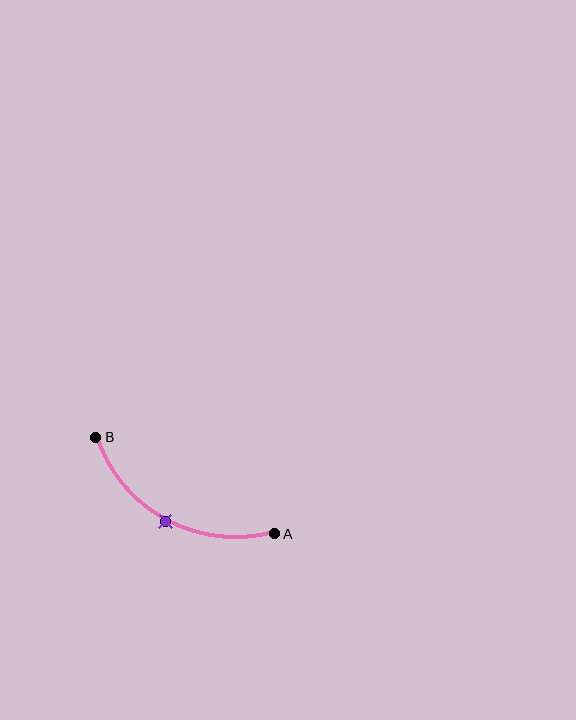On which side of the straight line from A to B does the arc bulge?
The arc bulges below the straight line connecting A and B.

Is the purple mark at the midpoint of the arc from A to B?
Yes. The purple mark lies on the arc at equal arc-length from both A and B — it is the arc midpoint.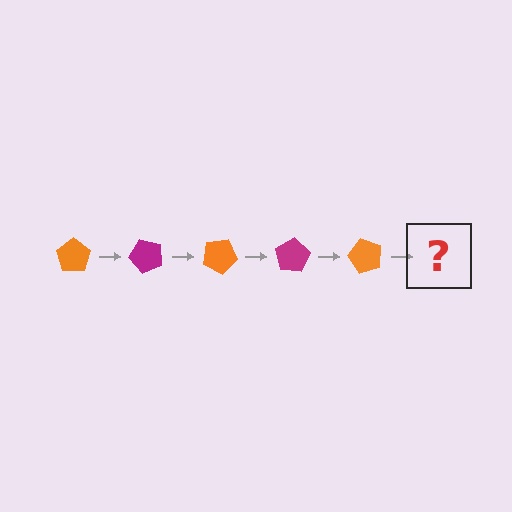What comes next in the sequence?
The next element should be a magenta pentagon, rotated 250 degrees from the start.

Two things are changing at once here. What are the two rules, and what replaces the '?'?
The two rules are that it rotates 50 degrees each step and the color cycles through orange and magenta. The '?' should be a magenta pentagon, rotated 250 degrees from the start.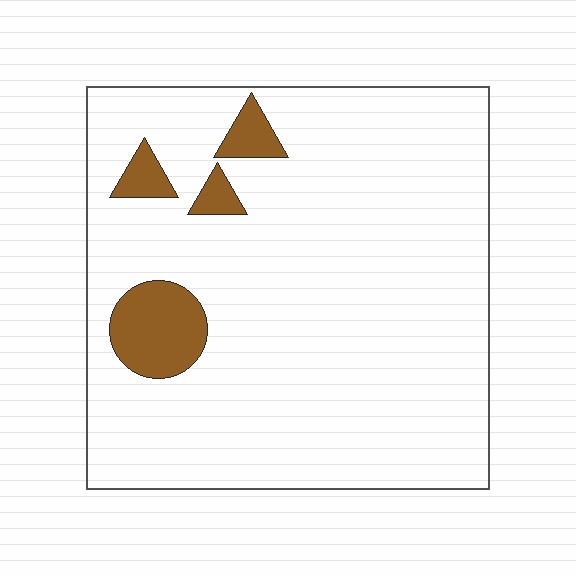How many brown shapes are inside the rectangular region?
4.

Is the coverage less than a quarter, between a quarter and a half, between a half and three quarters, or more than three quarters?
Less than a quarter.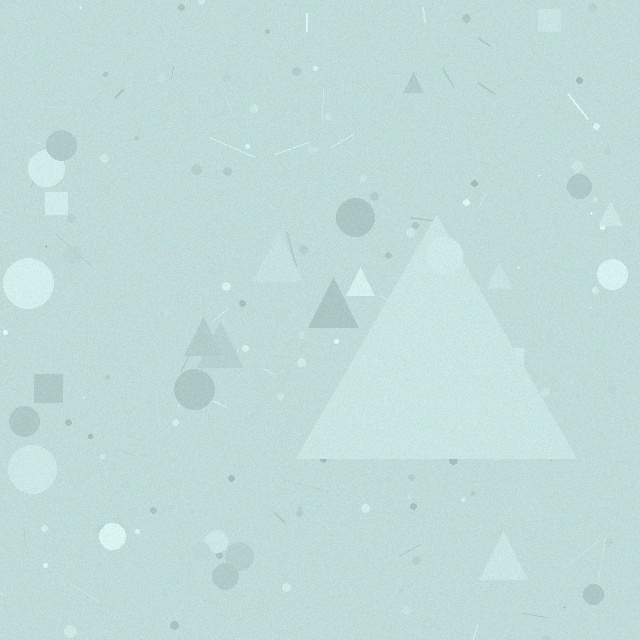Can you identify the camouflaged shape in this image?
The camouflaged shape is a triangle.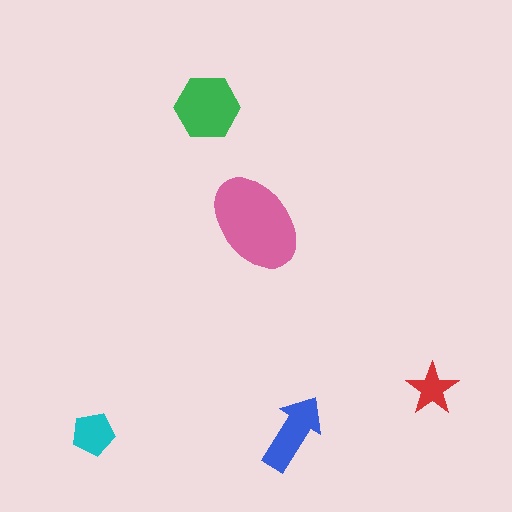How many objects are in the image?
There are 5 objects in the image.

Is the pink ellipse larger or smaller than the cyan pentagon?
Larger.